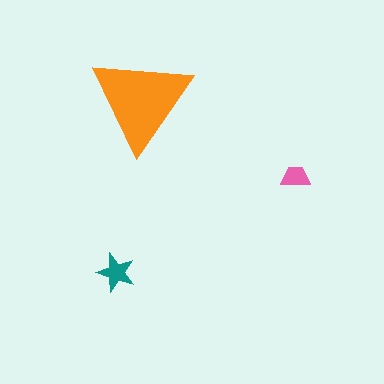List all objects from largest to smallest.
The orange triangle, the teal star, the pink trapezoid.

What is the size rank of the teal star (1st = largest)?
2nd.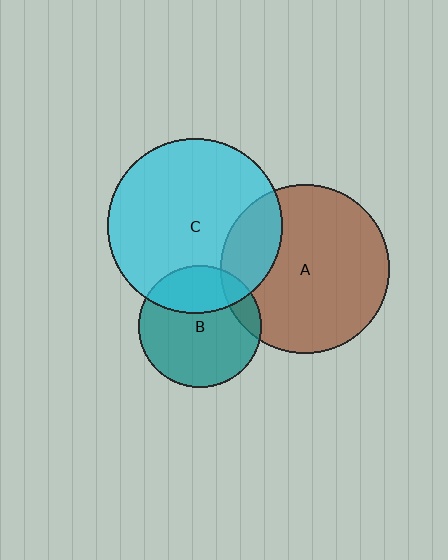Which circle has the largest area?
Circle C (cyan).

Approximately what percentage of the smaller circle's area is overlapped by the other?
Approximately 10%.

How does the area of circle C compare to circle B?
Approximately 2.0 times.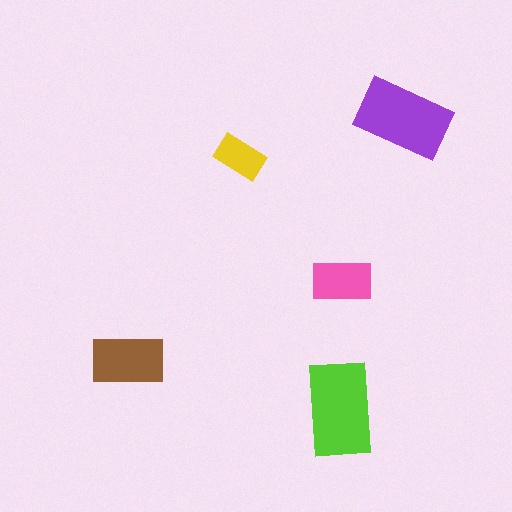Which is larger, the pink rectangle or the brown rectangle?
The brown one.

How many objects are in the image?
There are 5 objects in the image.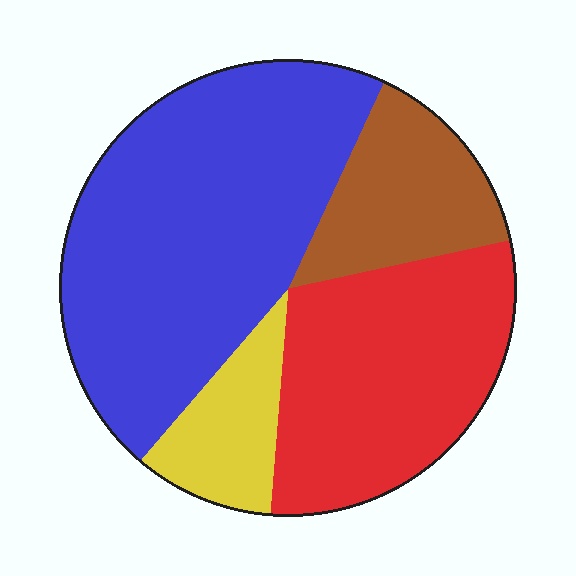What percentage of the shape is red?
Red covers about 30% of the shape.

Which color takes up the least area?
Yellow, at roughly 10%.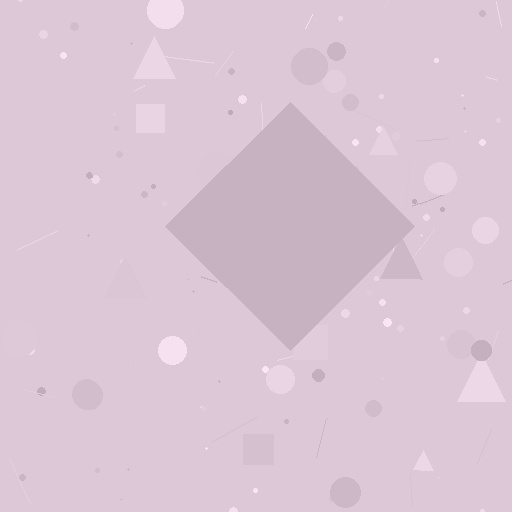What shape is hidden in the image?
A diamond is hidden in the image.